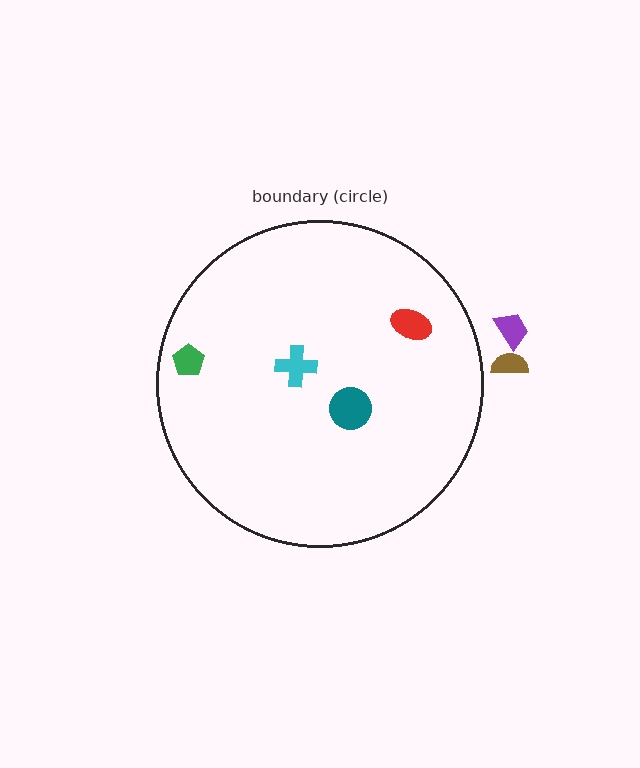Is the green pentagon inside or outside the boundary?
Inside.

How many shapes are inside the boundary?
4 inside, 2 outside.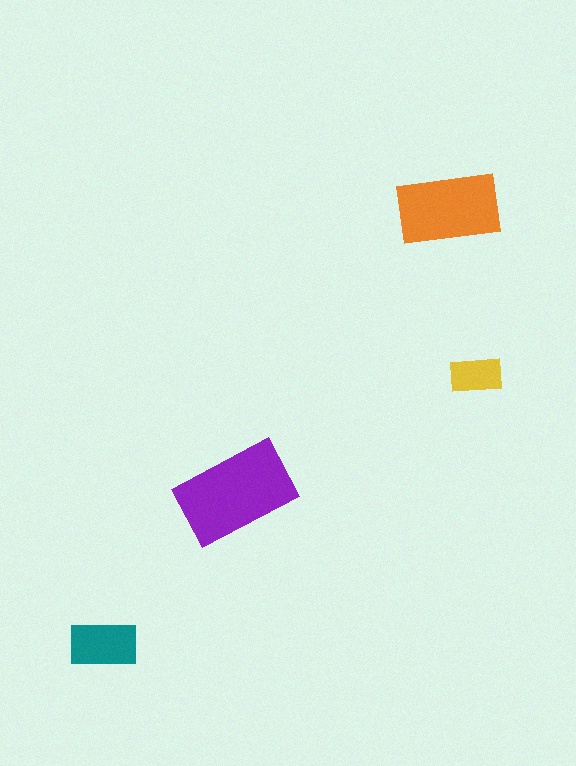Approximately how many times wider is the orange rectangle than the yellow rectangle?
About 2 times wider.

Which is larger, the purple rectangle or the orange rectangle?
The purple one.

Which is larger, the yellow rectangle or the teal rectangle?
The teal one.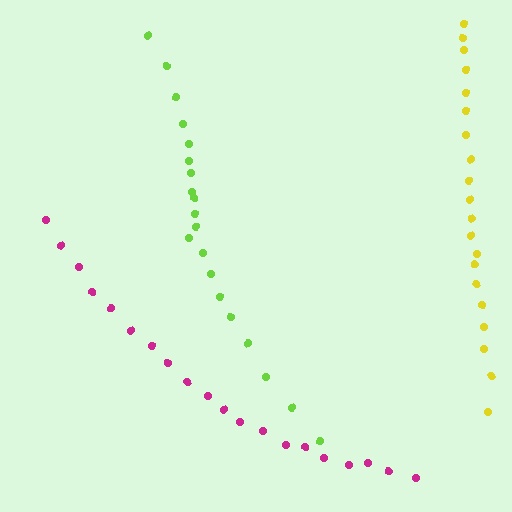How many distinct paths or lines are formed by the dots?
There are 3 distinct paths.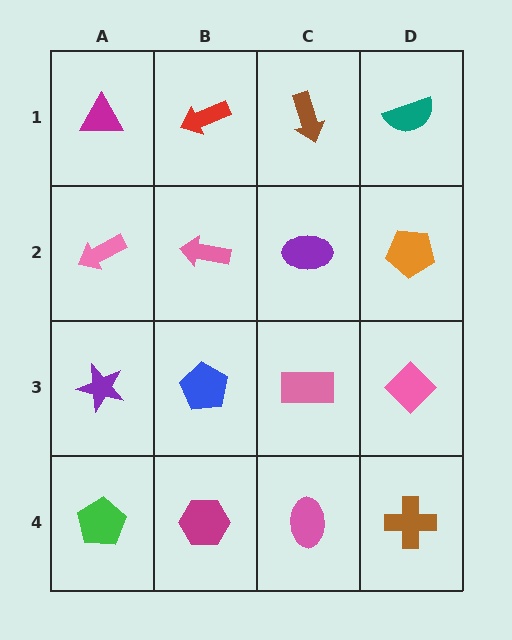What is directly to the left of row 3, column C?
A blue pentagon.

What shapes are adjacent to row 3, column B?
A pink arrow (row 2, column B), a magenta hexagon (row 4, column B), a purple star (row 3, column A), a pink rectangle (row 3, column C).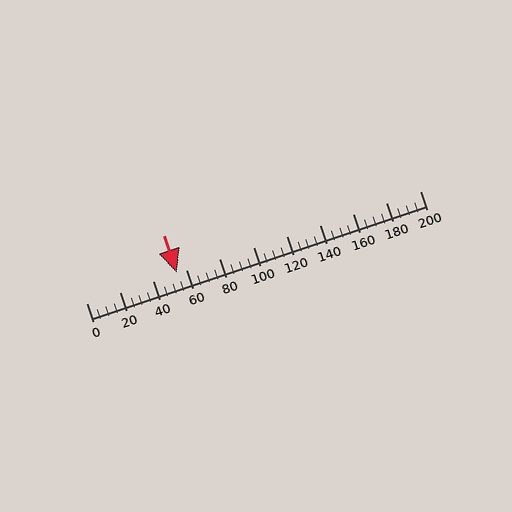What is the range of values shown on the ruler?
The ruler shows values from 0 to 200.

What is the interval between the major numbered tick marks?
The major tick marks are spaced 20 units apart.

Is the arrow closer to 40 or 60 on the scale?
The arrow is closer to 60.